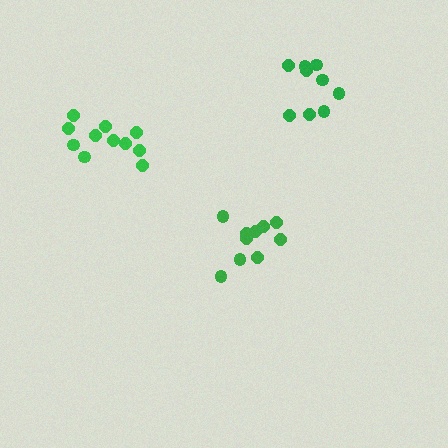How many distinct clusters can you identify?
There are 3 distinct clusters.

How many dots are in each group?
Group 1: 11 dots, Group 2: 9 dots, Group 3: 10 dots (30 total).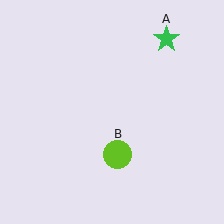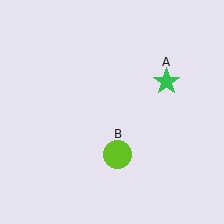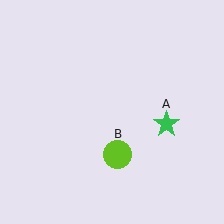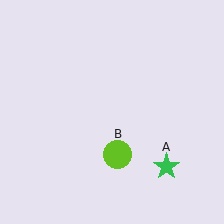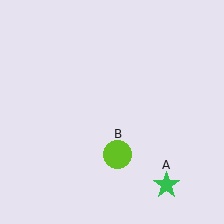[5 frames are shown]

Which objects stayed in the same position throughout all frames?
Lime circle (object B) remained stationary.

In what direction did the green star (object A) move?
The green star (object A) moved down.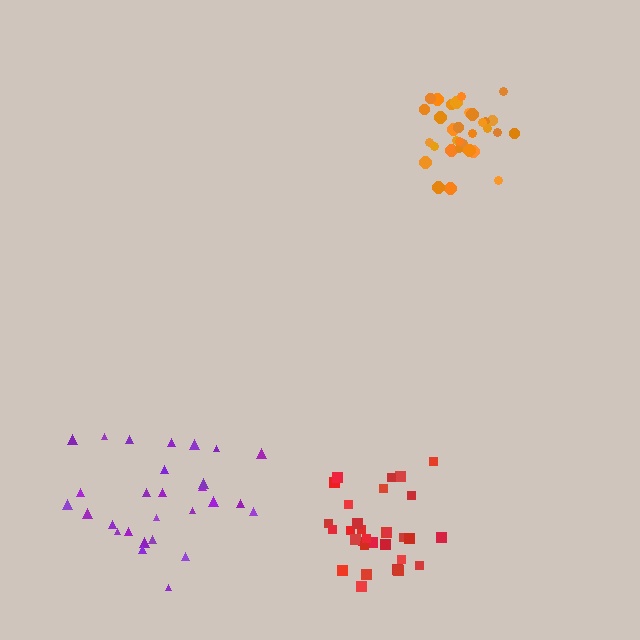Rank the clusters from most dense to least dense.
orange, red, purple.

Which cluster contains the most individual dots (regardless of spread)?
Orange (32).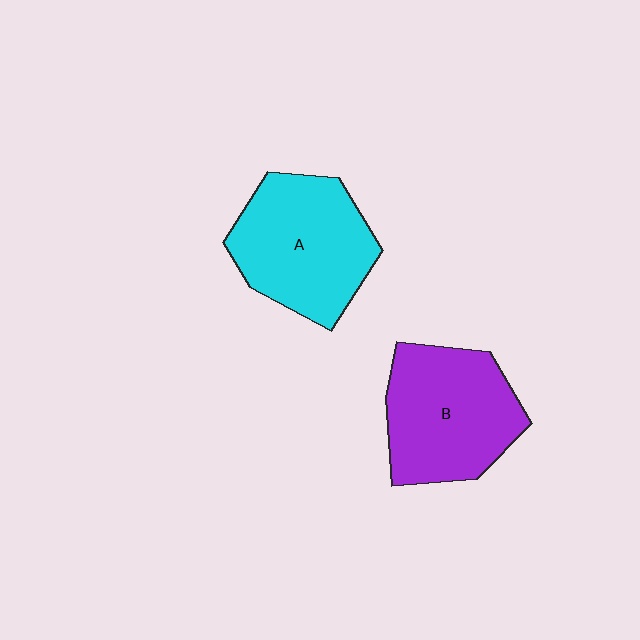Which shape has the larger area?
Shape A (cyan).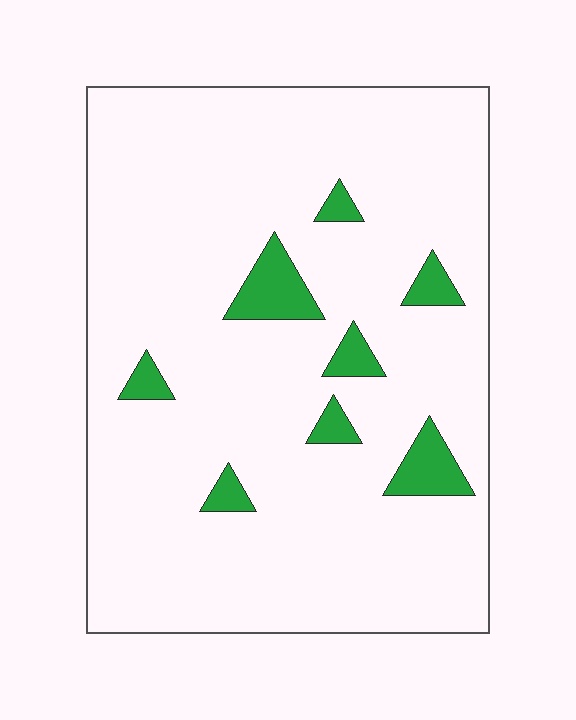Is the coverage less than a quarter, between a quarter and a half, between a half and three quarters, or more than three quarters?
Less than a quarter.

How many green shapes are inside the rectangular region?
8.